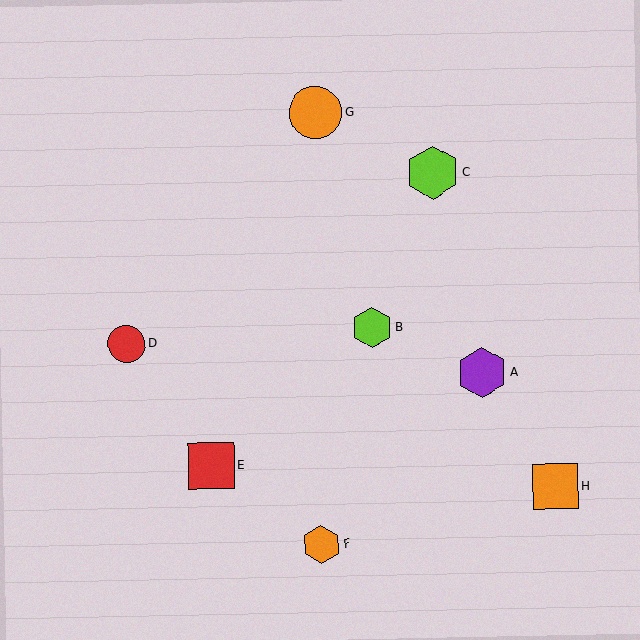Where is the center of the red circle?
The center of the red circle is at (127, 344).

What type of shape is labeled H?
Shape H is an orange square.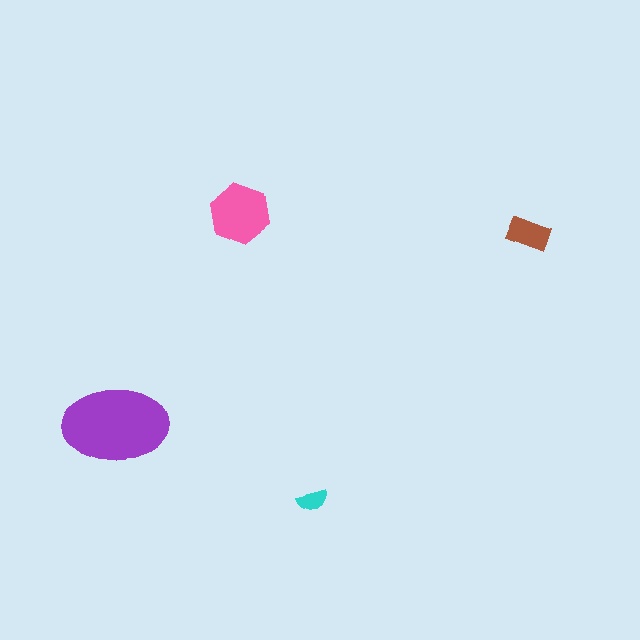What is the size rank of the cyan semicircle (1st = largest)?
4th.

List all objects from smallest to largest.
The cyan semicircle, the brown rectangle, the pink hexagon, the purple ellipse.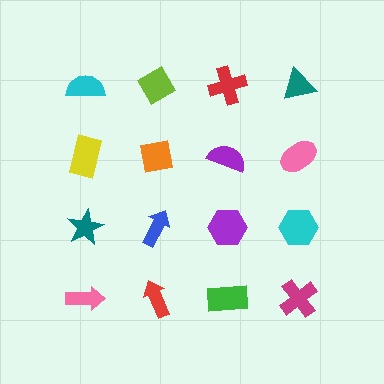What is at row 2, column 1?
A yellow rectangle.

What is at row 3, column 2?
A blue arrow.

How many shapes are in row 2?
4 shapes.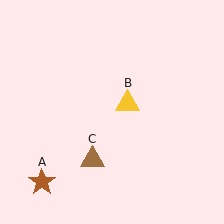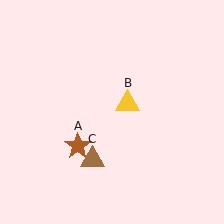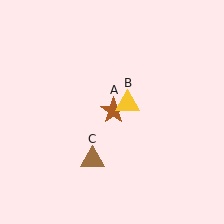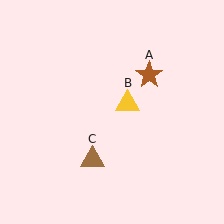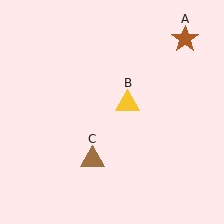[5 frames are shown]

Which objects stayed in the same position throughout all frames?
Yellow triangle (object B) and brown triangle (object C) remained stationary.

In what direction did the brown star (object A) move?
The brown star (object A) moved up and to the right.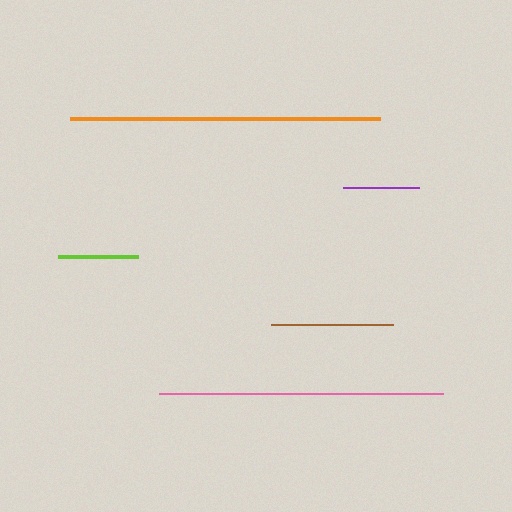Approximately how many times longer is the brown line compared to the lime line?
The brown line is approximately 1.5 times the length of the lime line.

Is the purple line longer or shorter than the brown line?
The brown line is longer than the purple line.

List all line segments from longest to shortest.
From longest to shortest: orange, pink, brown, lime, purple.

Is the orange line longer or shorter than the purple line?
The orange line is longer than the purple line.